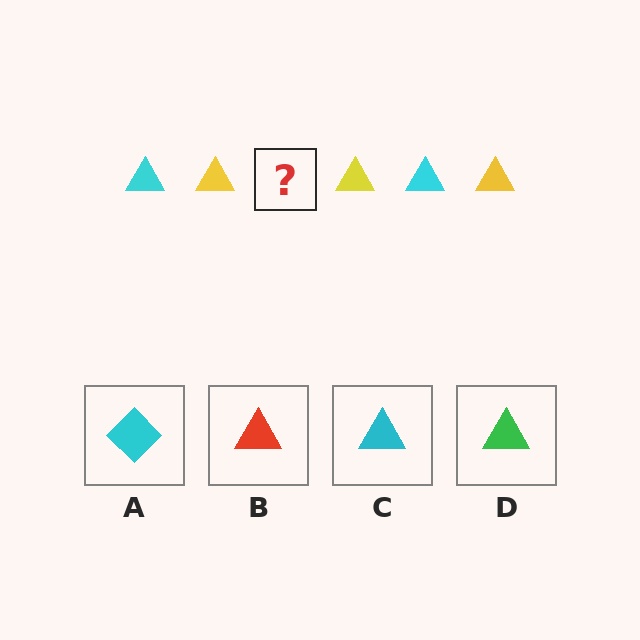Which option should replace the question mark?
Option C.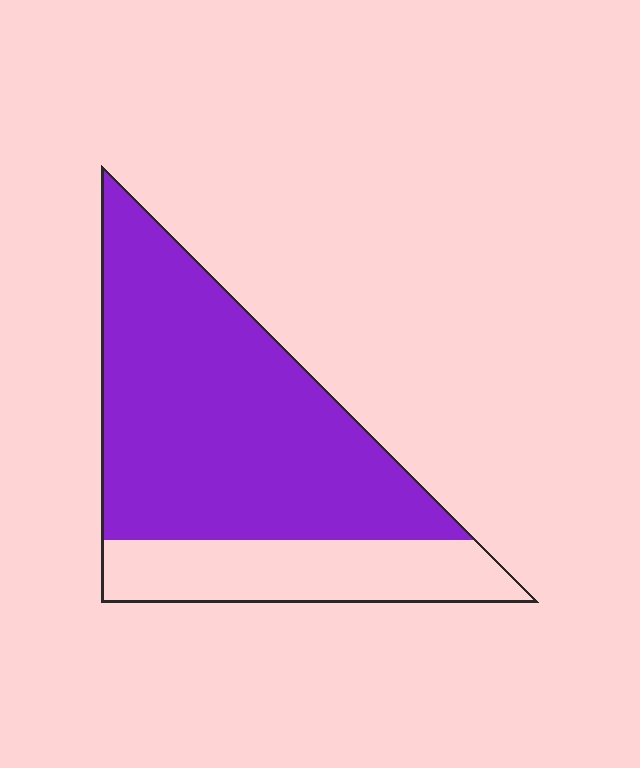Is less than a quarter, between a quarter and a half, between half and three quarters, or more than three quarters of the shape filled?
Between half and three quarters.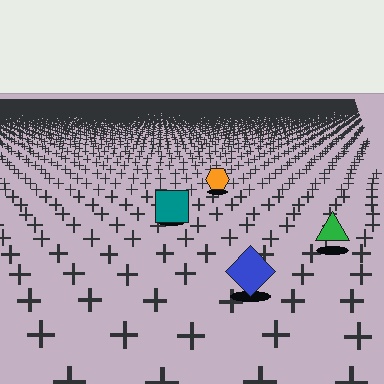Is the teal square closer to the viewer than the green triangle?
No. The green triangle is closer — you can tell from the texture gradient: the ground texture is coarser near it.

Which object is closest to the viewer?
The blue diamond is closest. The texture marks near it are larger and more spread out.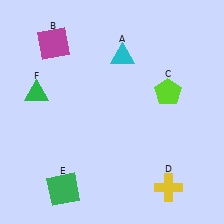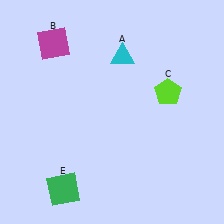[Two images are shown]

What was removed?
The yellow cross (D), the green triangle (F) were removed in Image 2.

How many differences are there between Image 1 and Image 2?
There are 2 differences between the two images.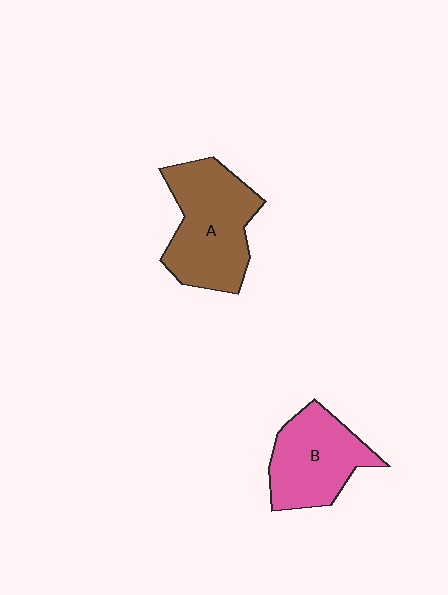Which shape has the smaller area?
Shape B (pink).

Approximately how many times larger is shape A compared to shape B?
Approximately 1.3 times.